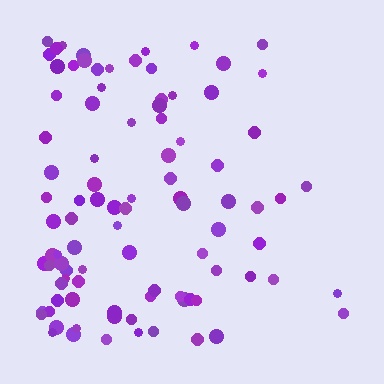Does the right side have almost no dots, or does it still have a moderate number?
Still a moderate number, just noticeably fewer than the left.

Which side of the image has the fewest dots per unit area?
The right.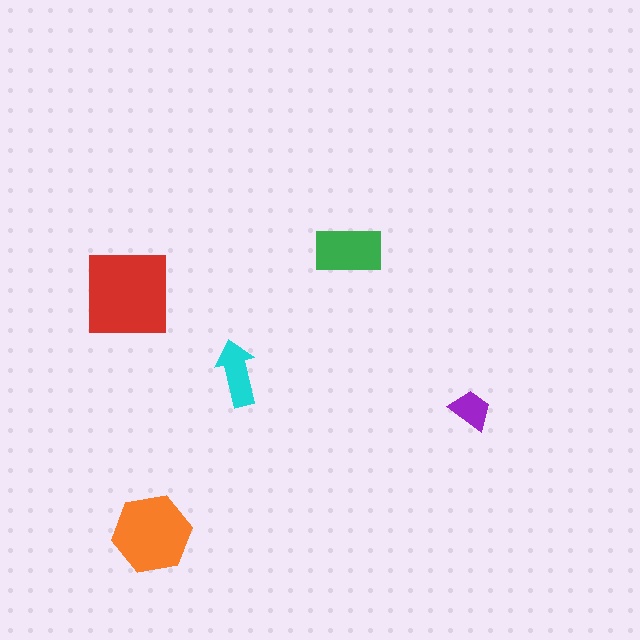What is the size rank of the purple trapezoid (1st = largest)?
5th.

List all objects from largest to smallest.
The red square, the orange hexagon, the green rectangle, the cyan arrow, the purple trapezoid.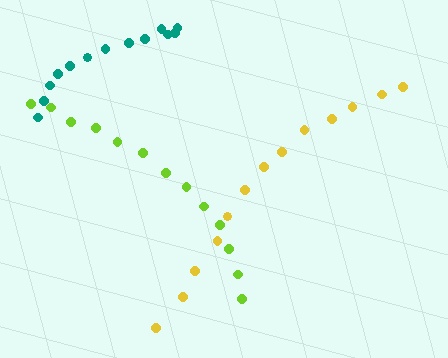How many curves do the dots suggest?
There are 3 distinct paths.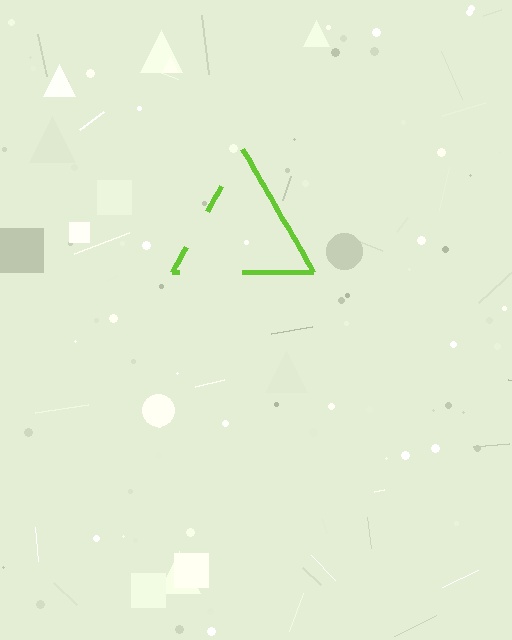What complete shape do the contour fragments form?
The contour fragments form a triangle.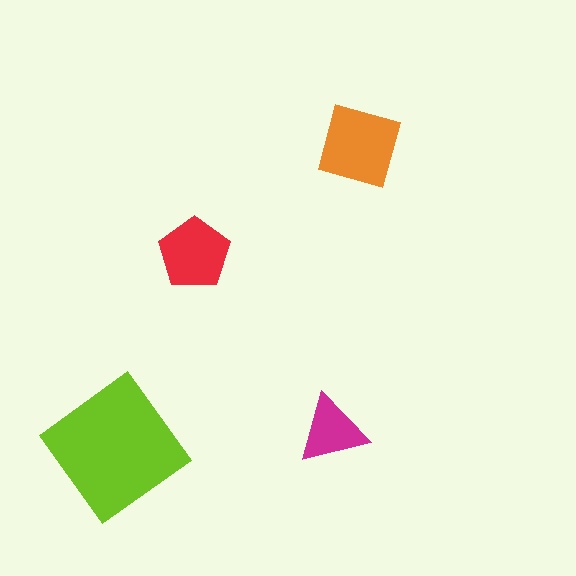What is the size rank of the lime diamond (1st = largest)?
1st.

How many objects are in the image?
There are 4 objects in the image.